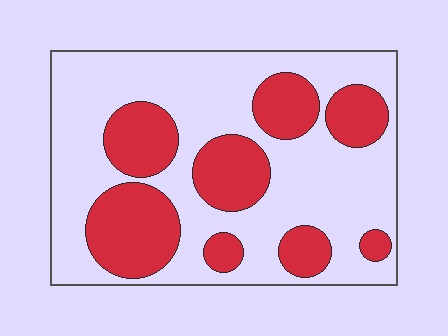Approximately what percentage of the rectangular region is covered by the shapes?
Approximately 35%.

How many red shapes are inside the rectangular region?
8.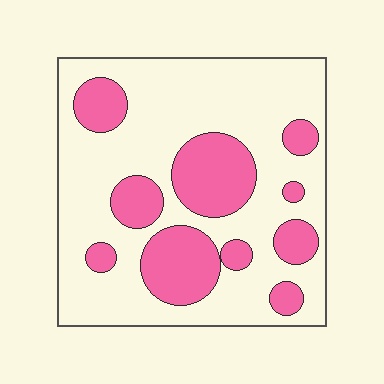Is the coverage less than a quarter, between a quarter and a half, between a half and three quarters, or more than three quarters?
Between a quarter and a half.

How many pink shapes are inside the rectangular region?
10.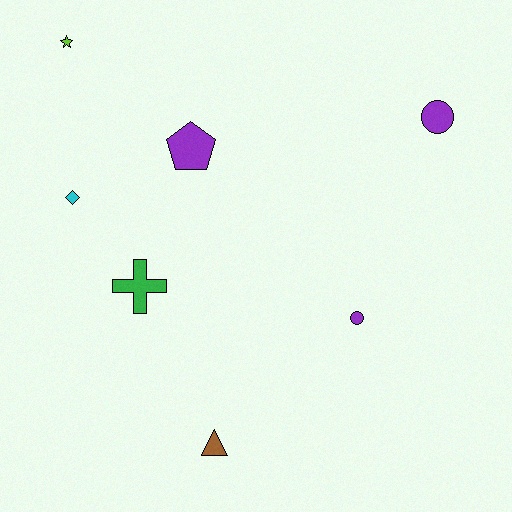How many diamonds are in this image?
There is 1 diamond.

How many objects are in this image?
There are 7 objects.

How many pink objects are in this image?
There are no pink objects.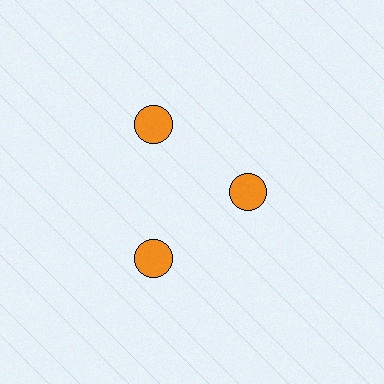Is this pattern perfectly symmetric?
No. The 3 orange circles are arranged in a ring, but one element near the 3 o'clock position is pulled inward toward the center, breaking the 3-fold rotational symmetry.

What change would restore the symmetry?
The symmetry would be restored by moving it outward, back onto the ring so that all 3 circles sit at equal angles and equal distance from the center.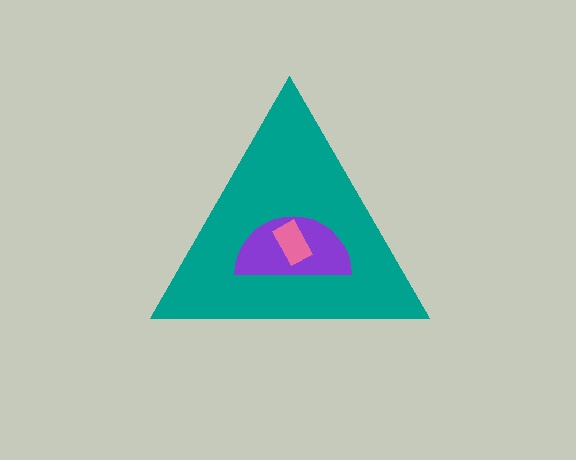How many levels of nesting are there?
3.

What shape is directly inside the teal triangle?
The purple semicircle.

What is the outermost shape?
The teal triangle.